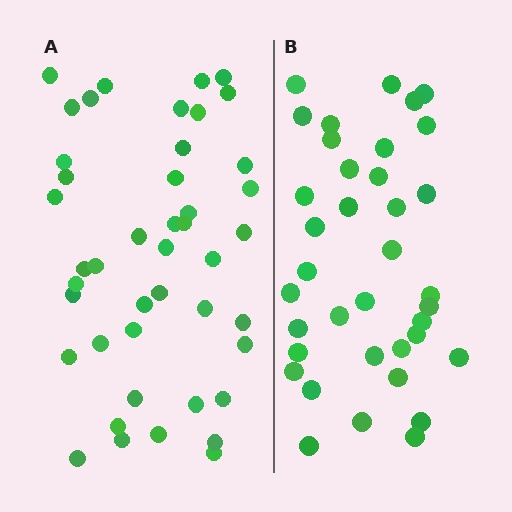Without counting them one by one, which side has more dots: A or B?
Region A (the left region) has more dots.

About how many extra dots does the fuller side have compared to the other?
Region A has roughly 8 or so more dots than region B.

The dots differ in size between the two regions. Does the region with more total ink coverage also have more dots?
No. Region B has more total ink coverage because its dots are larger, but region A actually contains more individual dots. Total area can be misleading — the number of items is what matters here.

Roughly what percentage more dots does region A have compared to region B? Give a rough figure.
About 20% more.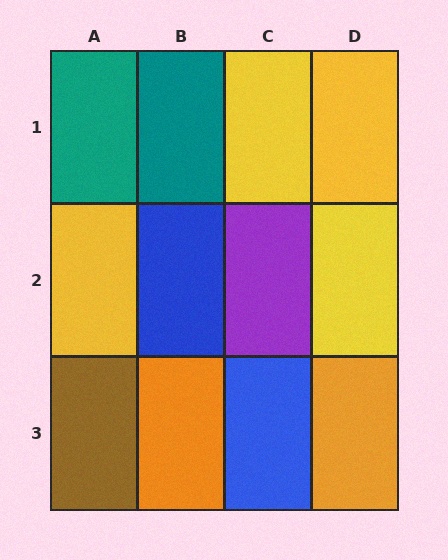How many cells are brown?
1 cell is brown.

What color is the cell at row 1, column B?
Teal.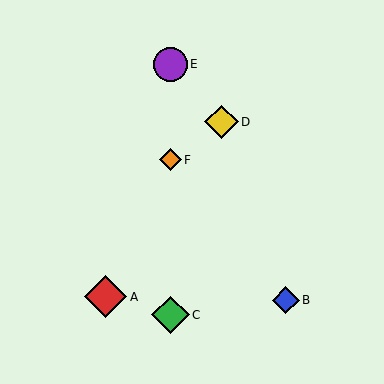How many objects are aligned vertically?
3 objects (C, E, F) are aligned vertically.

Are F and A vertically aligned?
No, F is at x≈171 and A is at x≈106.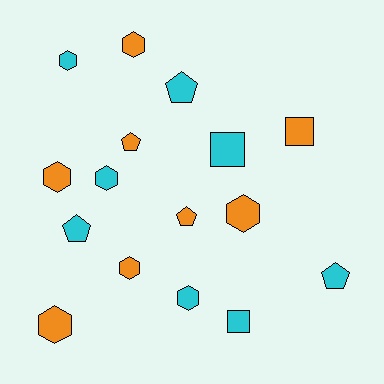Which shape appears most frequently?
Hexagon, with 8 objects.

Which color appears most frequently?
Orange, with 8 objects.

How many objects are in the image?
There are 16 objects.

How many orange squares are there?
There is 1 orange square.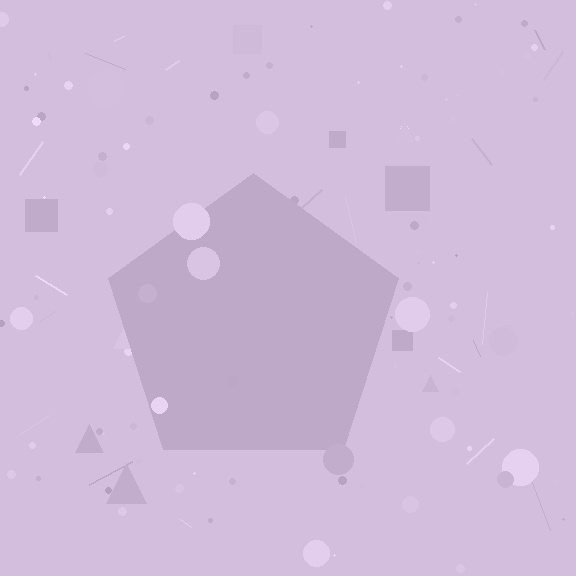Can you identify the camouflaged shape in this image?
The camouflaged shape is a pentagon.